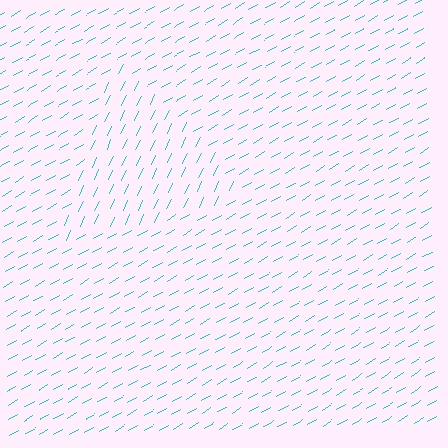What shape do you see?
I see a triangle.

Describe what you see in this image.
The image is filled with small cyan line segments. A triangle region in the image has lines oriented differently from the surrounding lines, creating a visible texture boundary.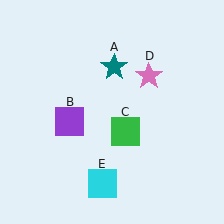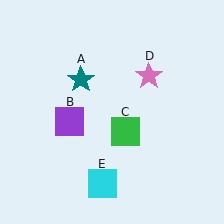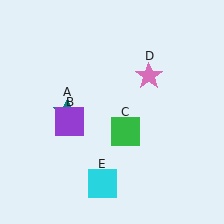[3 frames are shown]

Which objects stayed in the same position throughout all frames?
Purple square (object B) and green square (object C) and pink star (object D) and cyan square (object E) remained stationary.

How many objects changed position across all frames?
1 object changed position: teal star (object A).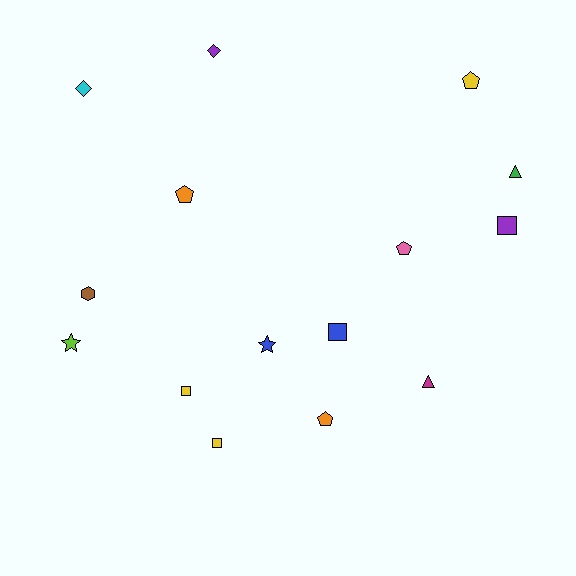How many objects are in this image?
There are 15 objects.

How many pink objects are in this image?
There is 1 pink object.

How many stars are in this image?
There are 2 stars.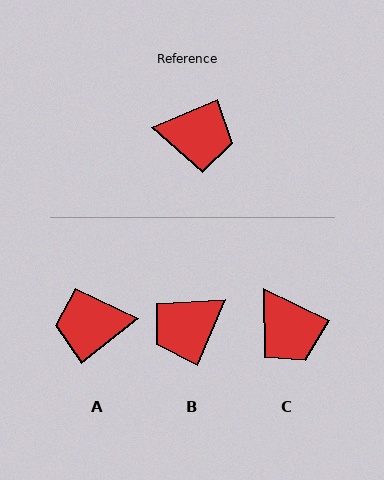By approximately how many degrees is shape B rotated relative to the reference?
Approximately 136 degrees clockwise.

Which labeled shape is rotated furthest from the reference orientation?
A, about 164 degrees away.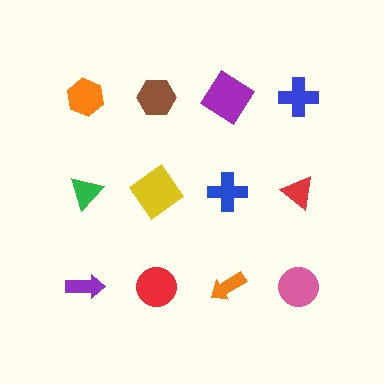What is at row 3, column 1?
A purple arrow.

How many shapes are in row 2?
4 shapes.